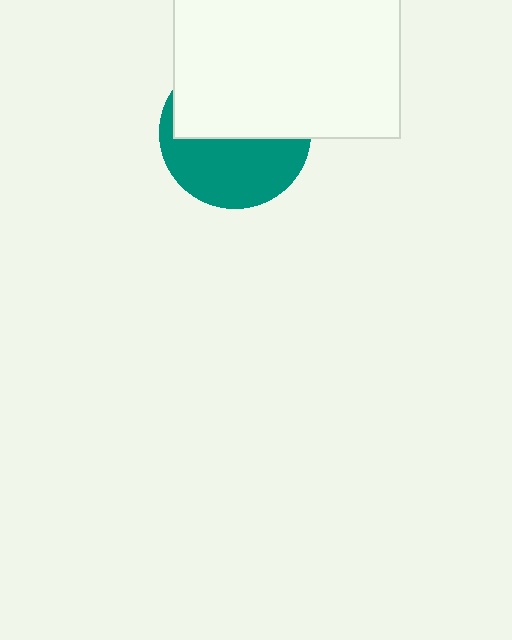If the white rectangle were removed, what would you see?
You would see the complete teal circle.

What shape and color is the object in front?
The object in front is a white rectangle.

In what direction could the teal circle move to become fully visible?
The teal circle could move down. That would shift it out from behind the white rectangle entirely.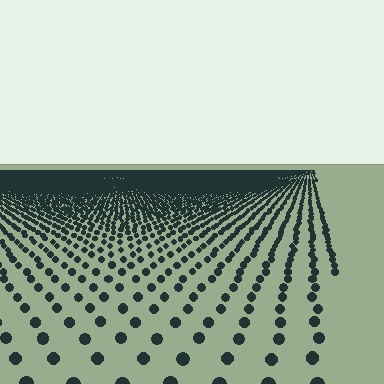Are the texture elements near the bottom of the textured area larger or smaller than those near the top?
Larger. Near the bottom, elements are closer to the viewer and appear at a bigger on-screen size.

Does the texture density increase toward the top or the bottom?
Density increases toward the top.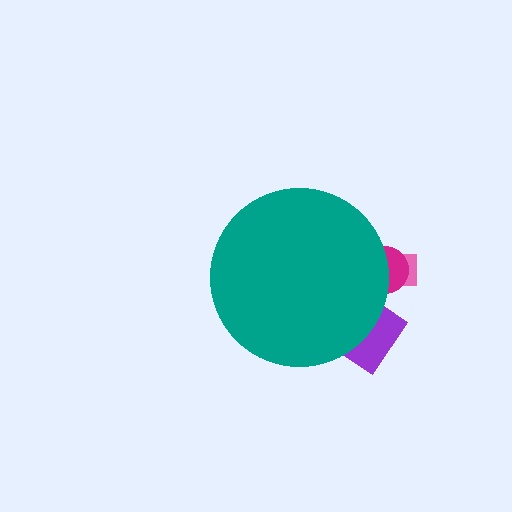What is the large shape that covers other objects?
A teal circle.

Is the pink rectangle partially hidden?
Yes, the pink rectangle is partially hidden behind the teal circle.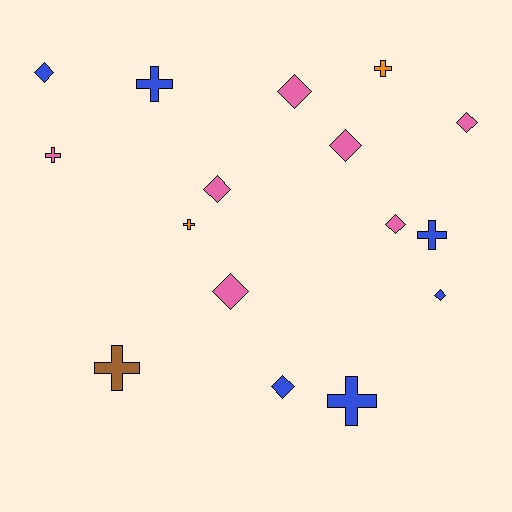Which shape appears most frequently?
Diamond, with 9 objects.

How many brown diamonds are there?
There are no brown diamonds.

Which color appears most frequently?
Pink, with 7 objects.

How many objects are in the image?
There are 16 objects.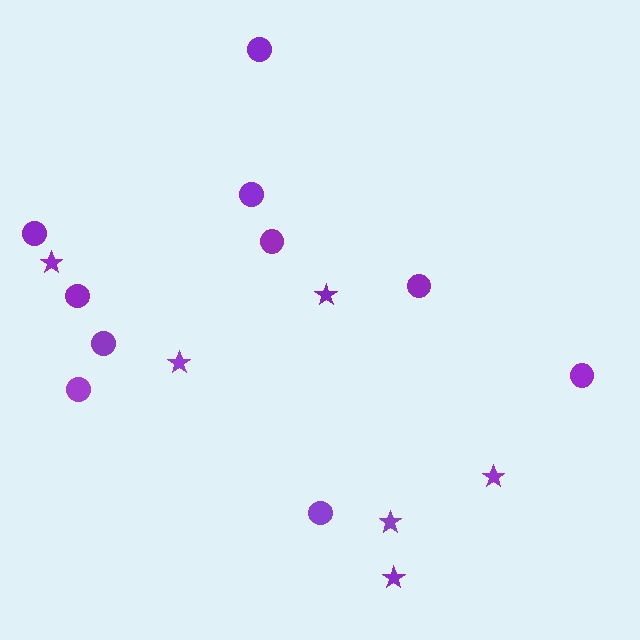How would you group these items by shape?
There are 2 groups: one group of circles (10) and one group of stars (6).